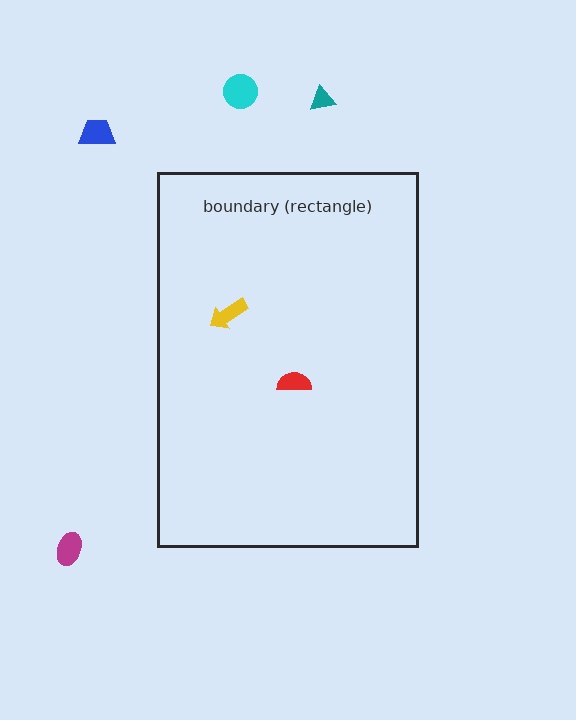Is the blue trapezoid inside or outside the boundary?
Outside.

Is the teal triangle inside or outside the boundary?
Outside.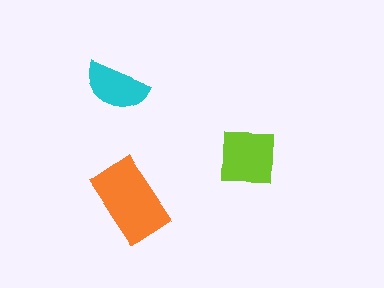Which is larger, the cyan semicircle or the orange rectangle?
The orange rectangle.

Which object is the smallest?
The cyan semicircle.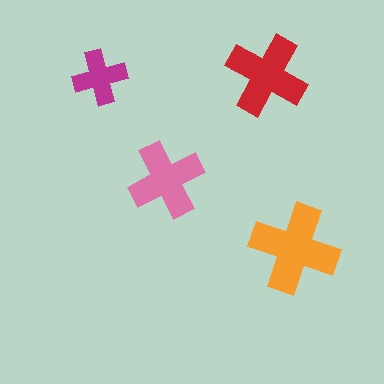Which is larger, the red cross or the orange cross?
The orange one.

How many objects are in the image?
There are 4 objects in the image.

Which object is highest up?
The red cross is topmost.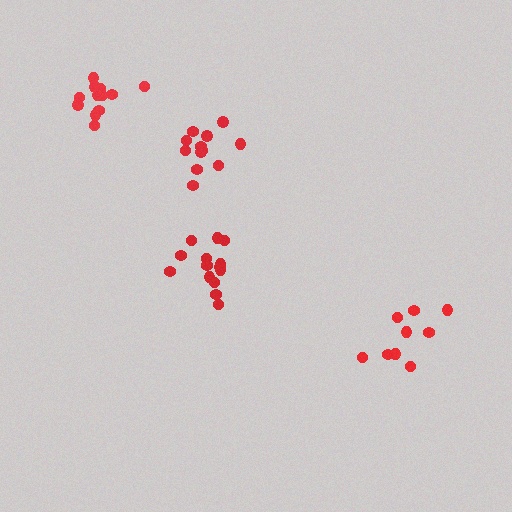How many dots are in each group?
Group 1: 9 dots, Group 2: 12 dots, Group 3: 12 dots, Group 4: 14 dots (47 total).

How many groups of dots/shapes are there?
There are 4 groups.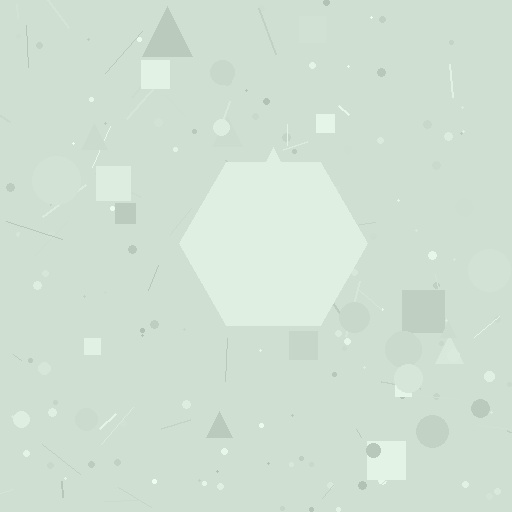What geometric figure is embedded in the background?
A hexagon is embedded in the background.